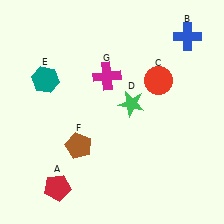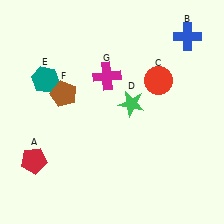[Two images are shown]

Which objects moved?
The objects that moved are: the red pentagon (A), the brown pentagon (F).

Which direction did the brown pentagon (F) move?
The brown pentagon (F) moved up.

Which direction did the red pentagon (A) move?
The red pentagon (A) moved up.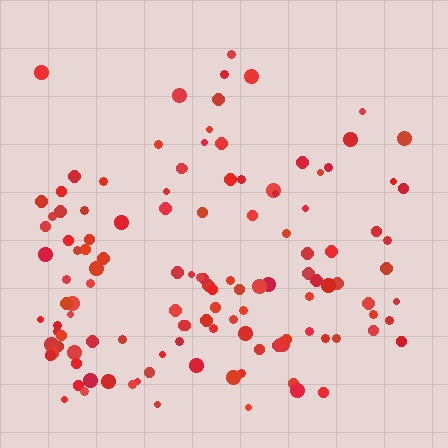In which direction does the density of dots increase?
From top to bottom, with the bottom side densest.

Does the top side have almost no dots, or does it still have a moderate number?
Still a moderate number, just noticeably fewer than the bottom.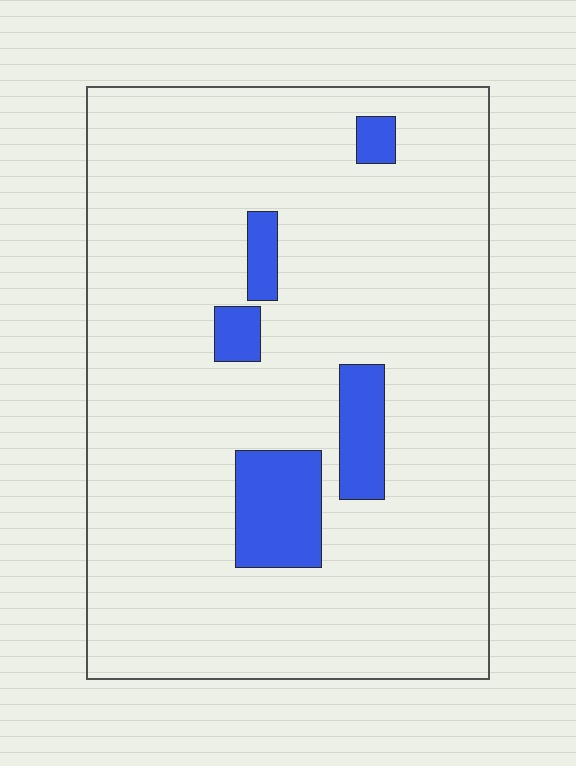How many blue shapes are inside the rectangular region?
5.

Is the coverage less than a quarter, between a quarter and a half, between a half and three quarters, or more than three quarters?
Less than a quarter.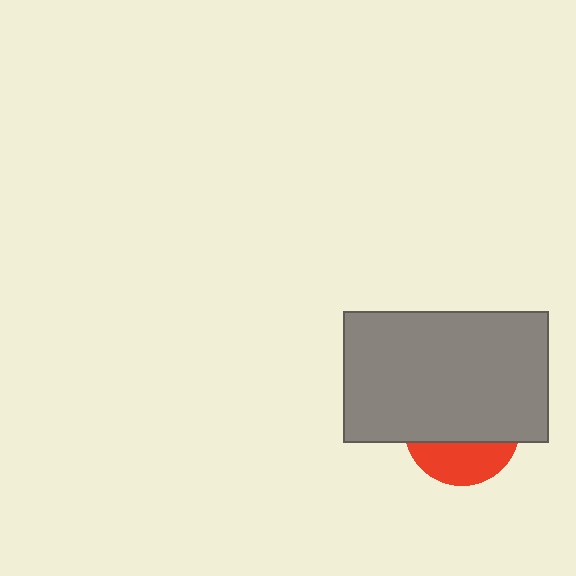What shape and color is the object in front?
The object in front is a gray rectangle.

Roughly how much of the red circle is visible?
A small part of it is visible (roughly 33%).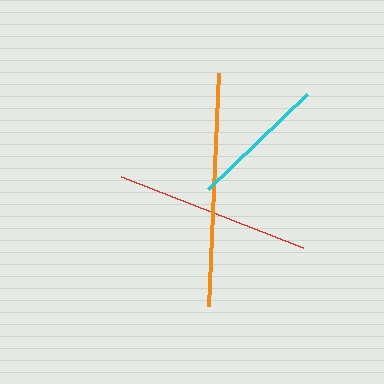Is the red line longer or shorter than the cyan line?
The red line is longer than the cyan line.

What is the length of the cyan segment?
The cyan segment is approximately 137 pixels long.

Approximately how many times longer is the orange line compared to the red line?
The orange line is approximately 1.2 times the length of the red line.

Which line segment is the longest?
The orange line is the longest at approximately 234 pixels.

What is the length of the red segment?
The red segment is approximately 195 pixels long.